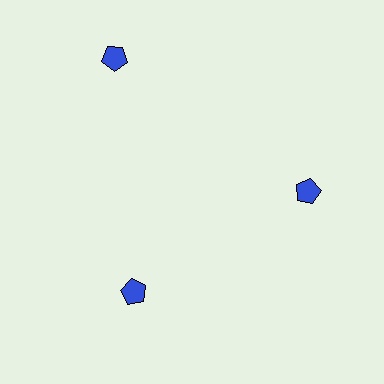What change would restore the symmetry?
The symmetry would be restored by moving it inward, back onto the ring so that all 3 pentagons sit at equal angles and equal distance from the center.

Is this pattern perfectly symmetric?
No. The 3 blue pentagons are arranged in a ring, but one element near the 11 o'clock position is pushed outward from the center, breaking the 3-fold rotational symmetry.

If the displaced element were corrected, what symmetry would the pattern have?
It would have 3-fold rotational symmetry — the pattern would map onto itself every 120 degrees.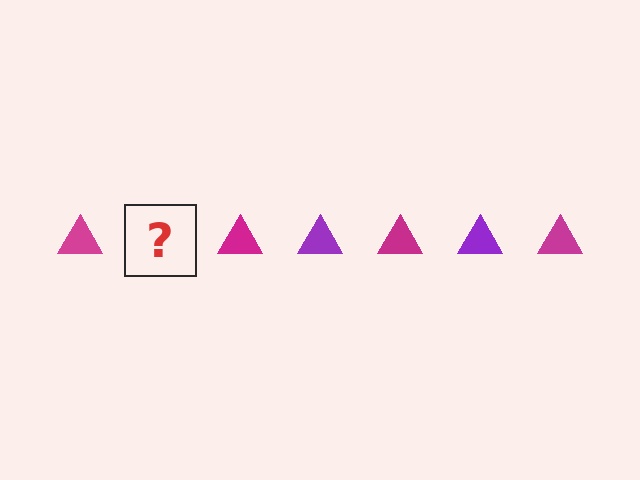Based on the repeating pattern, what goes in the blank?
The blank should be a purple triangle.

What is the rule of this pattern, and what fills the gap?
The rule is that the pattern cycles through magenta, purple triangles. The gap should be filled with a purple triangle.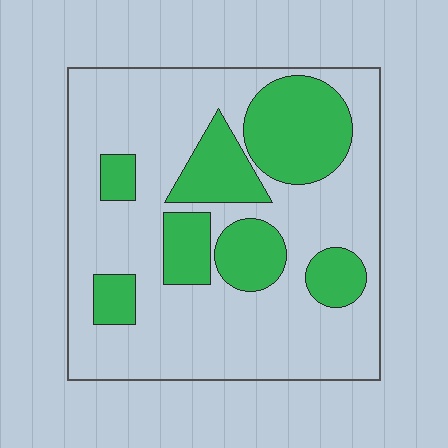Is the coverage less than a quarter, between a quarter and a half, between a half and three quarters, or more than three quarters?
Between a quarter and a half.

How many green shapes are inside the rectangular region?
7.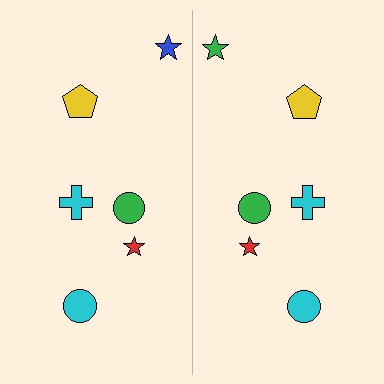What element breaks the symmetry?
The green star on the right side breaks the symmetry — its mirror counterpart is blue.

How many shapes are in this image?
There are 12 shapes in this image.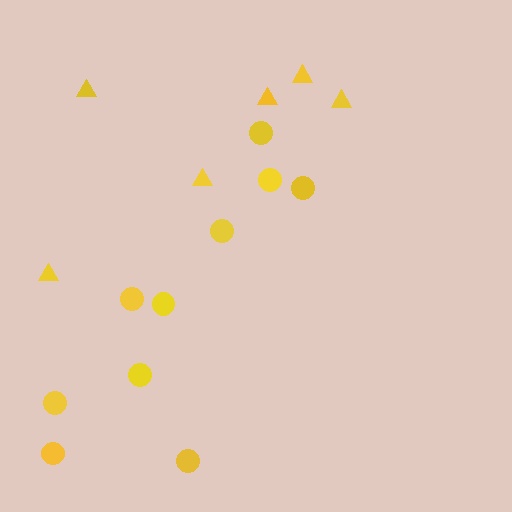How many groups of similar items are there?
There are 2 groups: one group of circles (10) and one group of triangles (6).